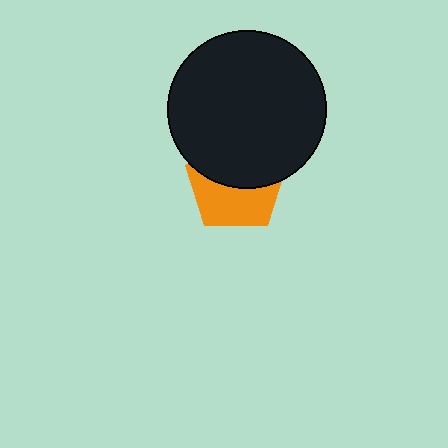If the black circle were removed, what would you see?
You would see the complete orange pentagon.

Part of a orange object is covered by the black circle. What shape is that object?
It is a pentagon.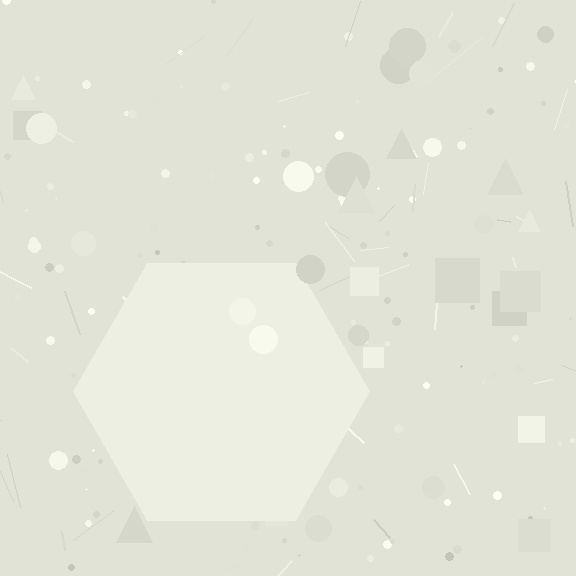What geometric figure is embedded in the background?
A hexagon is embedded in the background.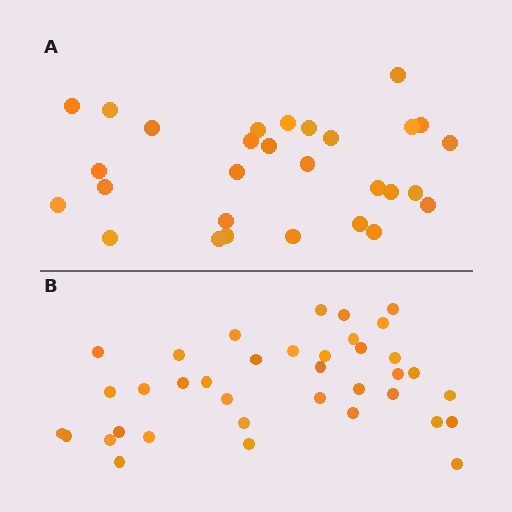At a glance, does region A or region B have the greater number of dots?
Region B (the bottom region) has more dots.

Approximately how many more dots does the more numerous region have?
Region B has roughly 8 or so more dots than region A.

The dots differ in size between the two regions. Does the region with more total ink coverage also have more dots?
No. Region A has more total ink coverage because its dots are larger, but region B actually contains more individual dots. Total area can be misleading — the number of items is what matters here.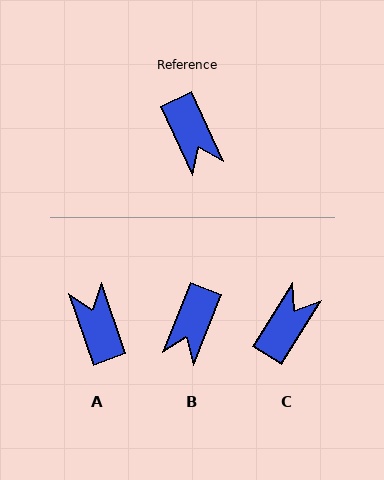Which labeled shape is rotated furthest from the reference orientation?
A, about 175 degrees away.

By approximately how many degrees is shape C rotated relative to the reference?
Approximately 124 degrees counter-clockwise.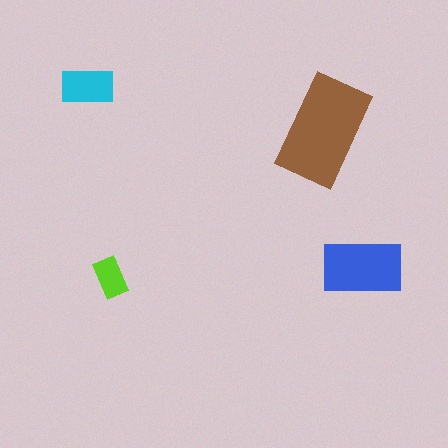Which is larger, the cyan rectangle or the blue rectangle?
The blue one.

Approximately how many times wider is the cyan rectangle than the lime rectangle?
About 1.5 times wider.